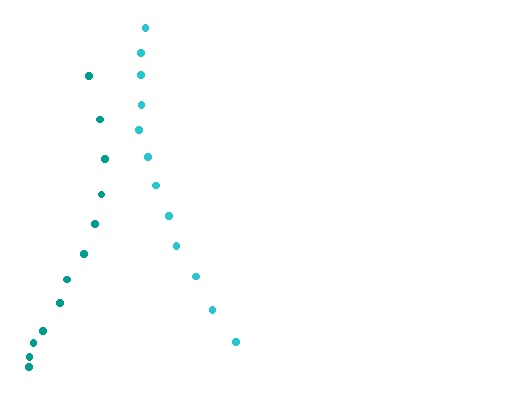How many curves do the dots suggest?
There are 2 distinct paths.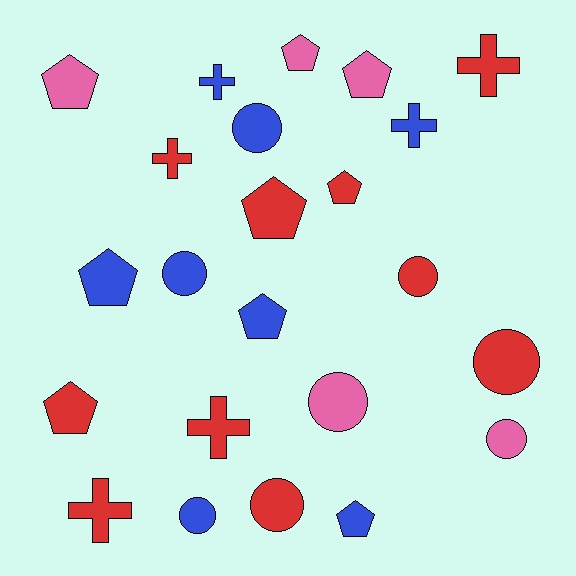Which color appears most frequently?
Red, with 10 objects.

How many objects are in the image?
There are 23 objects.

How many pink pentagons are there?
There are 3 pink pentagons.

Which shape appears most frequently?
Pentagon, with 9 objects.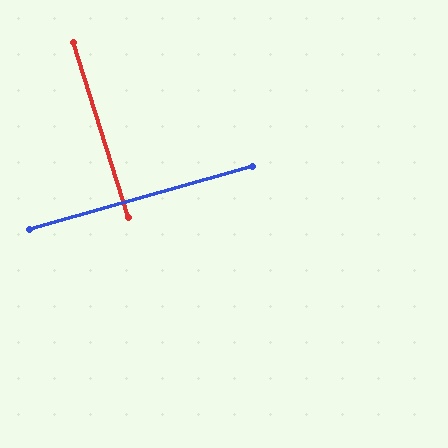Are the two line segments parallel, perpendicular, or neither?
Perpendicular — they meet at approximately 88°.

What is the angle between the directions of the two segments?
Approximately 88 degrees.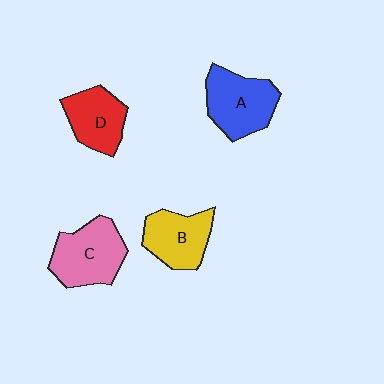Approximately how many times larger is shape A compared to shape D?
Approximately 1.2 times.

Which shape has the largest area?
Shape C (pink).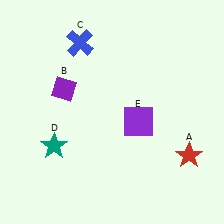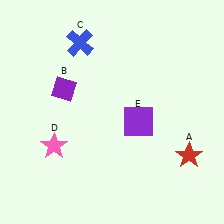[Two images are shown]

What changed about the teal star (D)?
In Image 1, D is teal. In Image 2, it changed to pink.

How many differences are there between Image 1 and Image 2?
There is 1 difference between the two images.